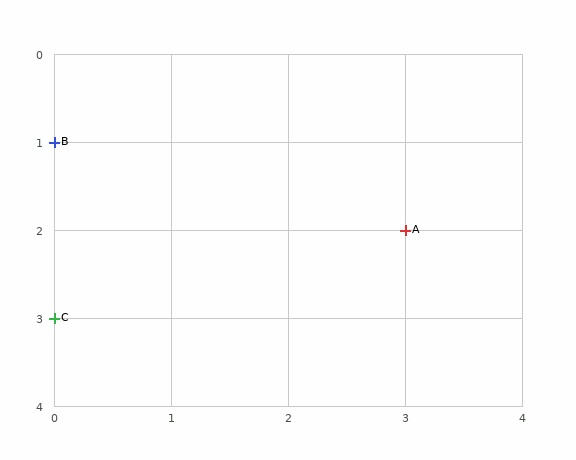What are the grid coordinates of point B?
Point B is at grid coordinates (0, 1).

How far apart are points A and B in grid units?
Points A and B are 3 columns and 1 row apart (about 3.2 grid units diagonally).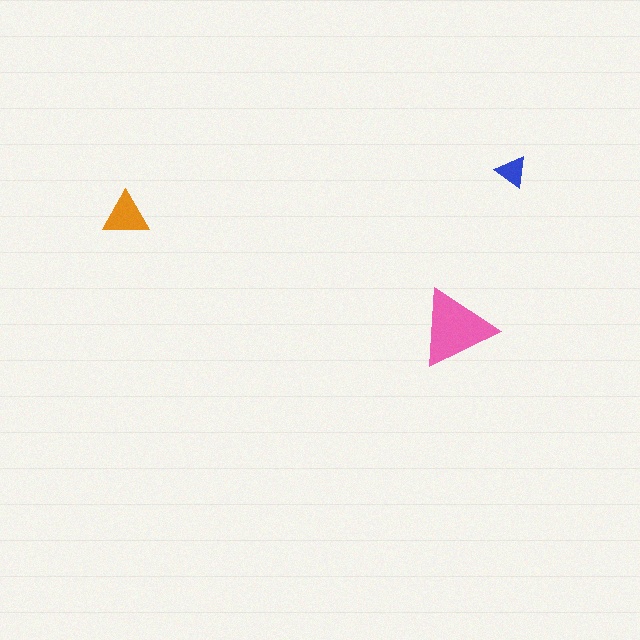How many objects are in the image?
There are 3 objects in the image.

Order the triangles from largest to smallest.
the pink one, the orange one, the blue one.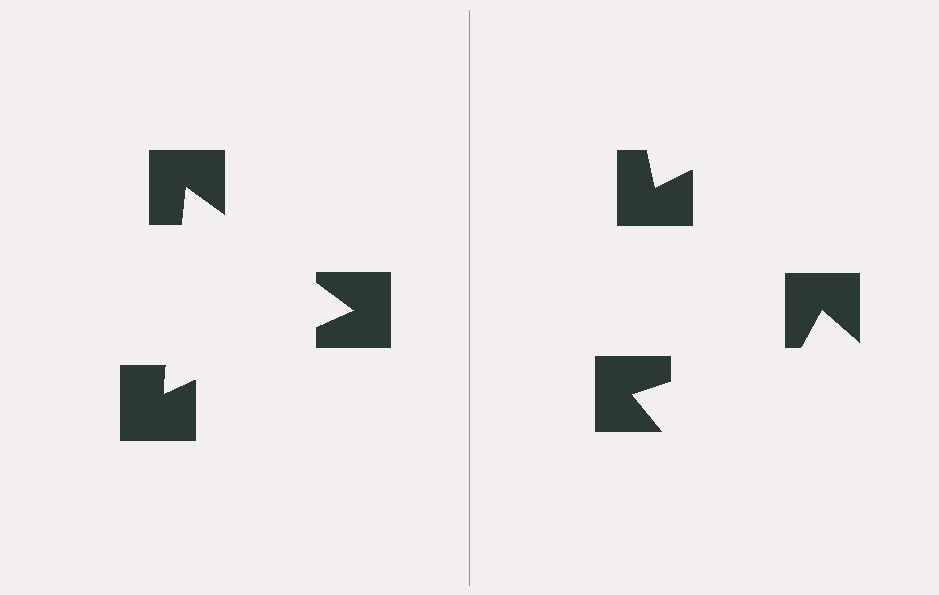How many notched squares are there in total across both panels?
6 — 3 on each side.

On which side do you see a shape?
An illusory triangle appears on the left side. On the right side the wedge cuts are rotated, so no coherent shape forms.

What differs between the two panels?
The notched squares are positioned identically on both sides; only the wedge orientations differ. On the left they align to a triangle; on the right they are misaligned.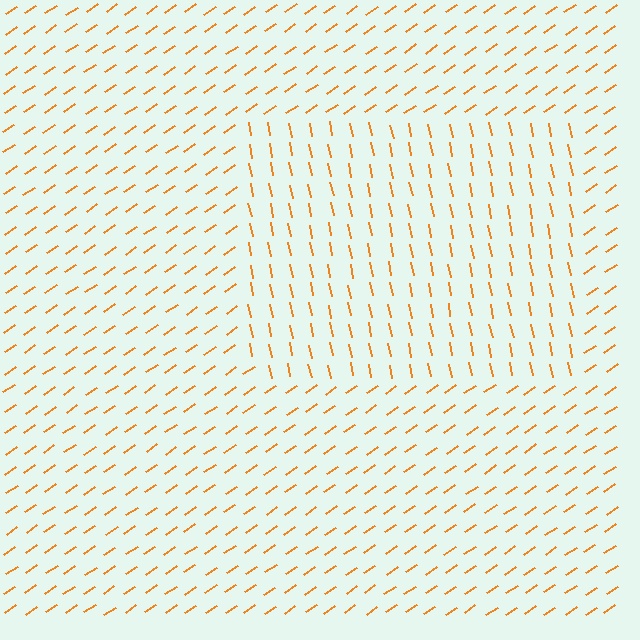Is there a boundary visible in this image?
Yes, there is a texture boundary formed by a change in line orientation.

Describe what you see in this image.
The image is filled with small orange line segments. A rectangle region in the image has lines oriented differently from the surrounding lines, creating a visible texture boundary.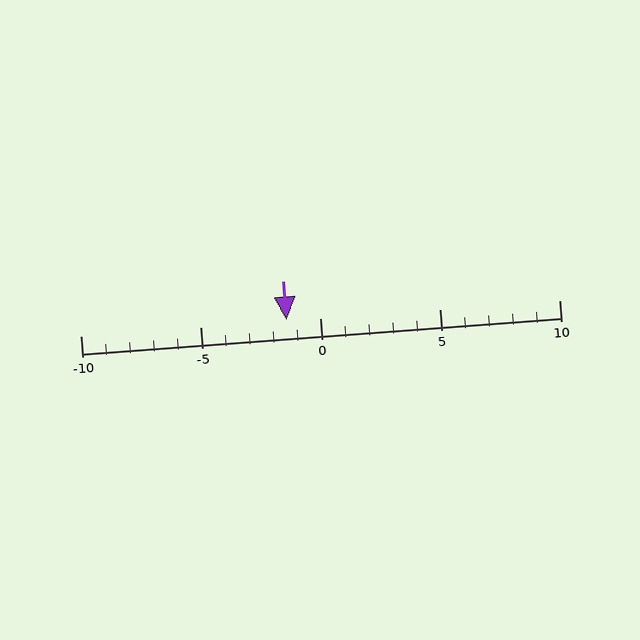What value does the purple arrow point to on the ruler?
The purple arrow points to approximately -1.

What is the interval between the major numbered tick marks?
The major tick marks are spaced 5 units apart.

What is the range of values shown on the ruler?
The ruler shows values from -10 to 10.